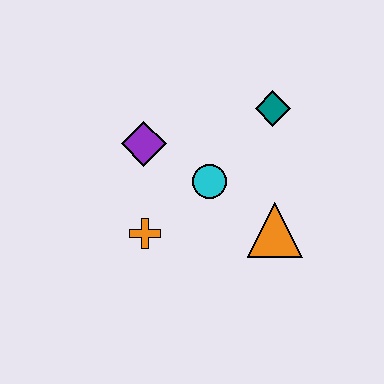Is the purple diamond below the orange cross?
No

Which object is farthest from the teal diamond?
The orange cross is farthest from the teal diamond.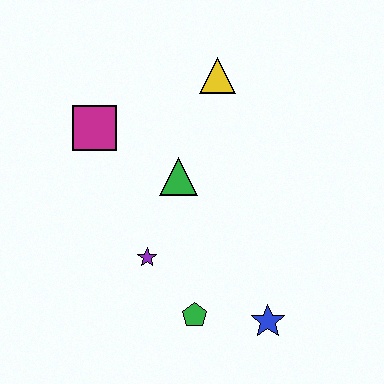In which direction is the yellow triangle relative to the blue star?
The yellow triangle is above the blue star.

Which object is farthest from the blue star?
The magenta square is farthest from the blue star.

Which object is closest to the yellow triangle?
The green triangle is closest to the yellow triangle.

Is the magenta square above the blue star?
Yes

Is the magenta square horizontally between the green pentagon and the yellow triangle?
No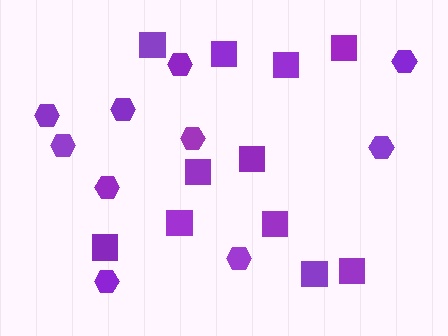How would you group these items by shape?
There are 2 groups: one group of hexagons (10) and one group of squares (11).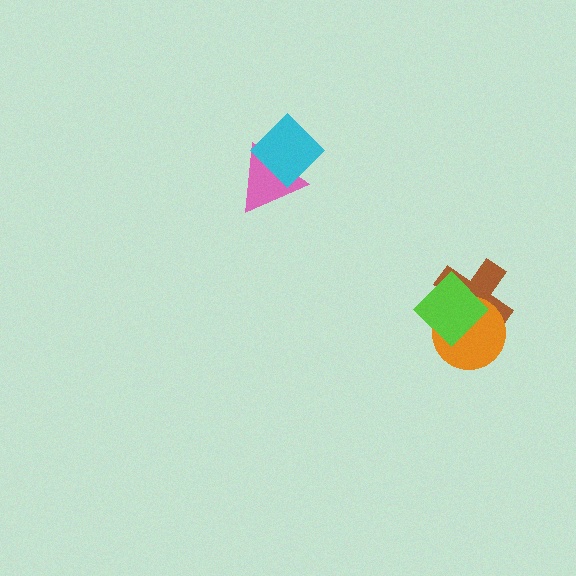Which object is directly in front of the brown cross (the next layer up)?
The orange circle is directly in front of the brown cross.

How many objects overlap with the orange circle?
2 objects overlap with the orange circle.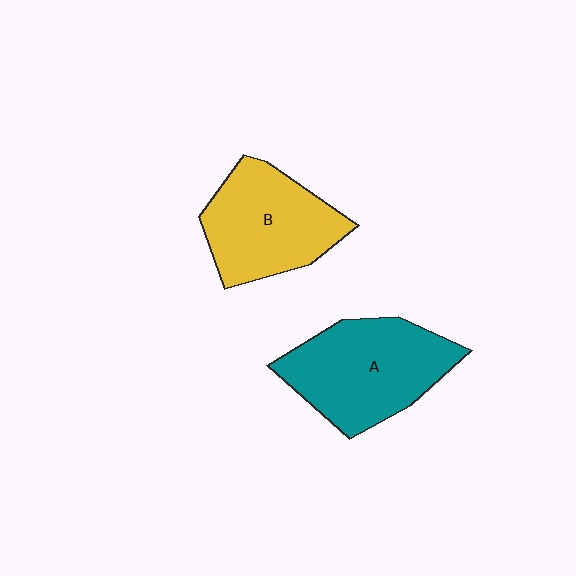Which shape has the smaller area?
Shape B (yellow).